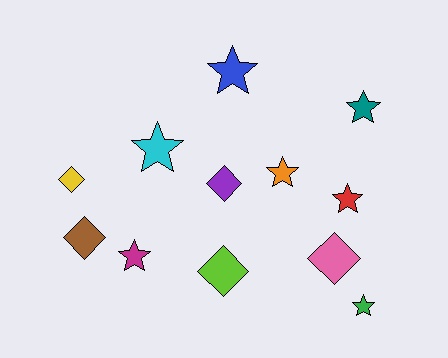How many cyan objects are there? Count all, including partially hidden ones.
There is 1 cyan object.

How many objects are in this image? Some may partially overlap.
There are 12 objects.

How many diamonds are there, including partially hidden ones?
There are 5 diamonds.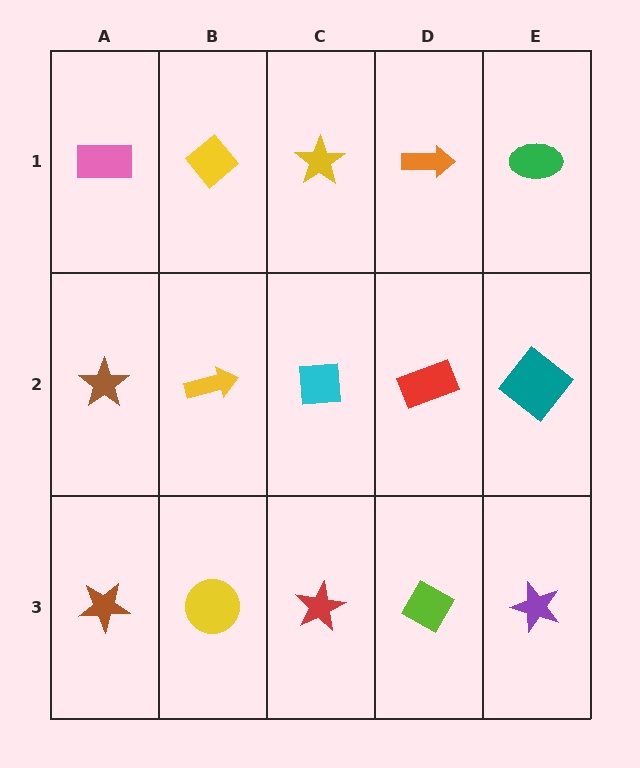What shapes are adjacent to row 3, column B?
A yellow arrow (row 2, column B), a brown star (row 3, column A), a red star (row 3, column C).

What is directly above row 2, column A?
A pink rectangle.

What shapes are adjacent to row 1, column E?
A teal diamond (row 2, column E), an orange arrow (row 1, column D).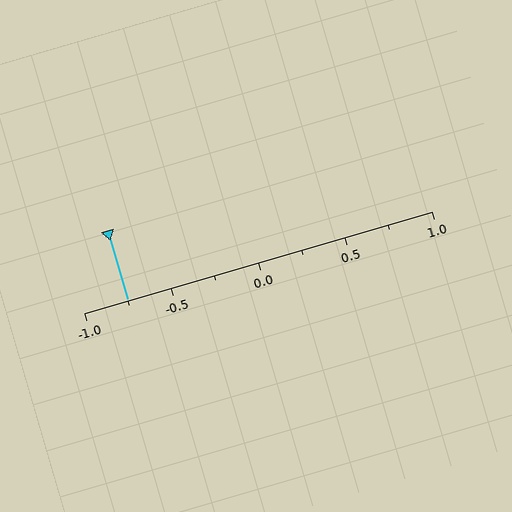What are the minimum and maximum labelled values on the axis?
The axis runs from -1.0 to 1.0.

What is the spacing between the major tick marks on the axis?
The major ticks are spaced 0.5 apart.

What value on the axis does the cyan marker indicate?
The marker indicates approximately -0.75.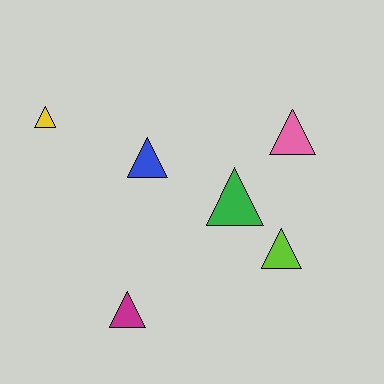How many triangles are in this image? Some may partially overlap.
There are 6 triangles.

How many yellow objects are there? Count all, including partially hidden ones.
There is 1 yellow object.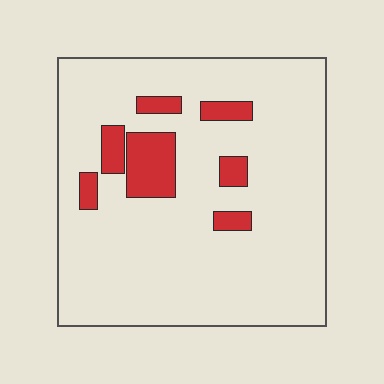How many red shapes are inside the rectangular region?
7.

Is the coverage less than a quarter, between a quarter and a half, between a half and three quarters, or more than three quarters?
Less than a quarter.